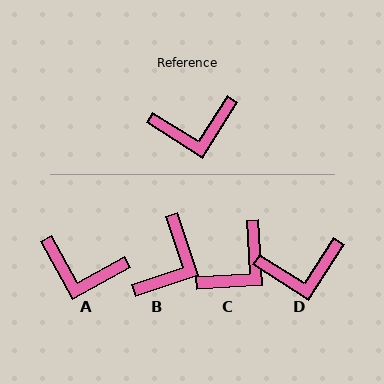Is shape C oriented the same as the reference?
No, it is off by about 36 degrees.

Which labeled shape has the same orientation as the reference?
D.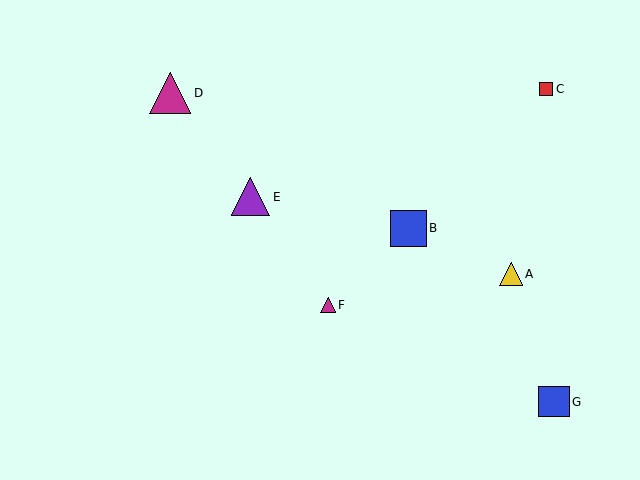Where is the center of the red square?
The center of the red square is at (546, 89).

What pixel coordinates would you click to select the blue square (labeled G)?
Click at (554, 402) to select the blue square G.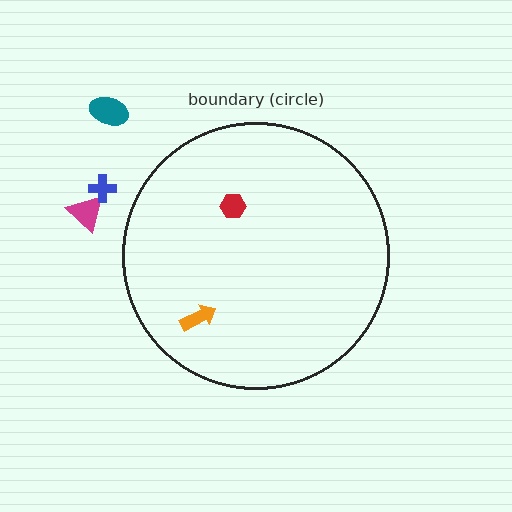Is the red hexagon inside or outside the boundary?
Inside.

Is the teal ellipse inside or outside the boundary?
Outside.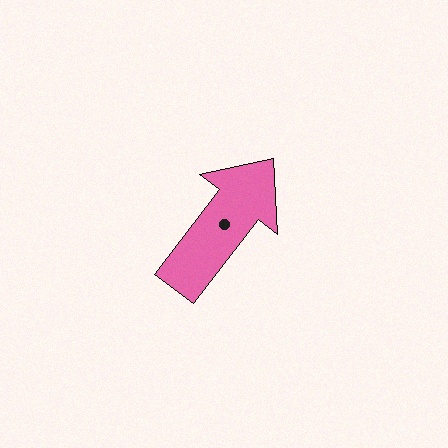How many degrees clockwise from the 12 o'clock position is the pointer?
Approximately 37 degrees.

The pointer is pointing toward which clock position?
Roughly 1 o'clock.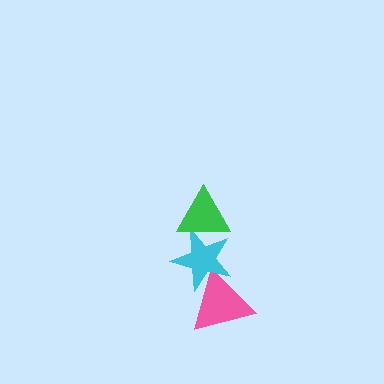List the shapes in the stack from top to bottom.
From top to bottom: the green triangle, the cyan star, the pink triangle.